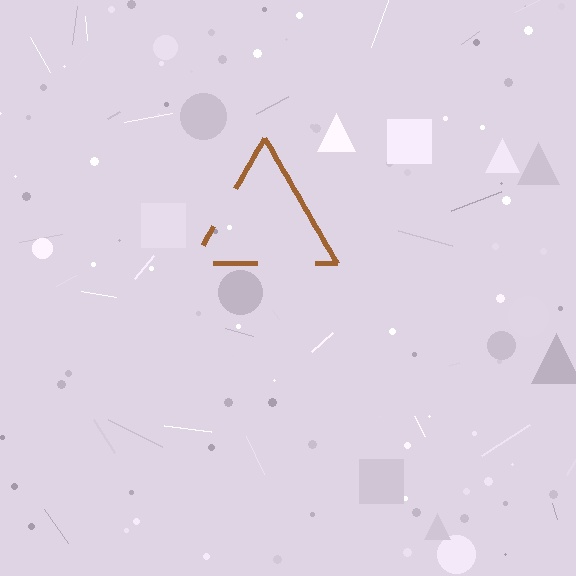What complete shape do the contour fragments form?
The contour fragments form a triangle.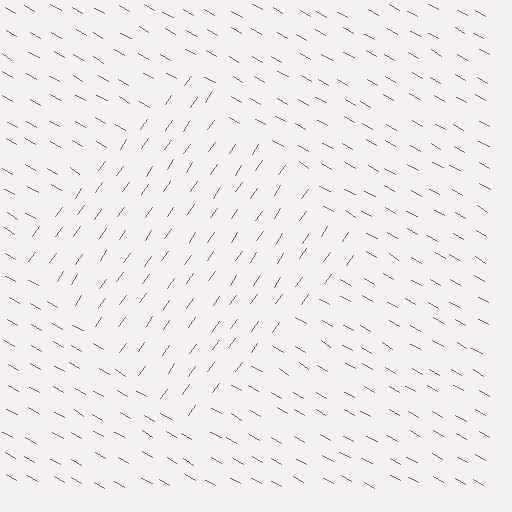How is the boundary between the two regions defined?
The boundary is defined purely by a change in line orientation (approximately 85 degrees difference). All lines are the same color and thickness.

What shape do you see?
I see a diamond.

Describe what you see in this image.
The image is filled with small brown line segments. A diamond region in the image has lines oriented differently from the surrounding lines, creating a visible texture boundary.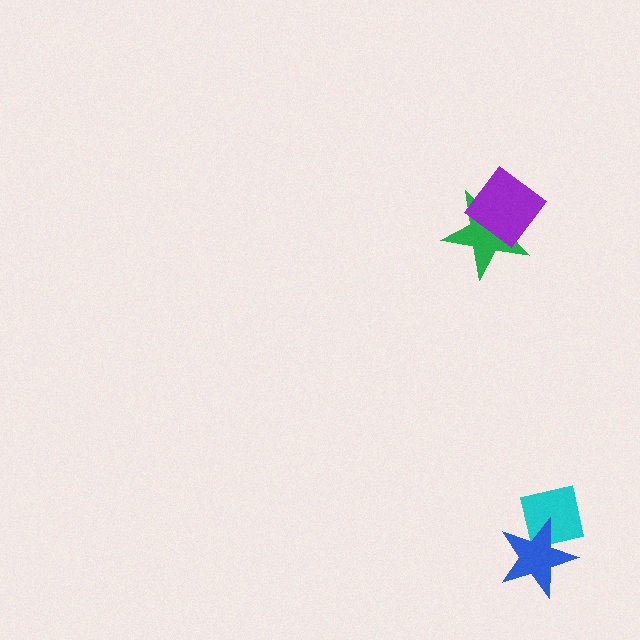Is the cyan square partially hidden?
Yes, it is partially covered by another shape.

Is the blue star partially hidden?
No, no other shape covers it.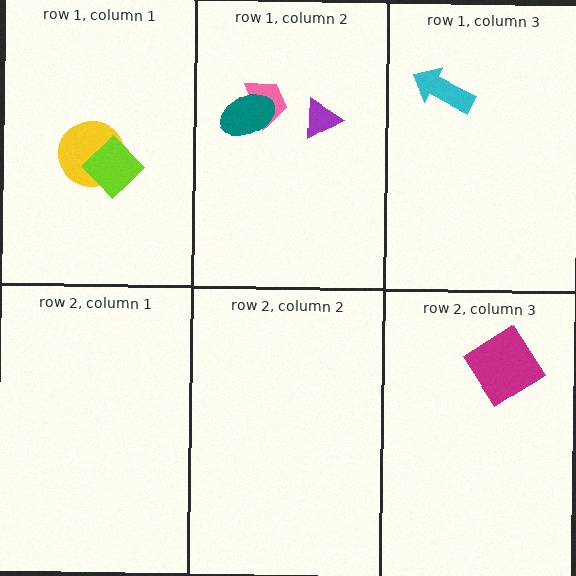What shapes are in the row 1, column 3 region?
The cyan arrow.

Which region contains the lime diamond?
The row 1, column 1 region.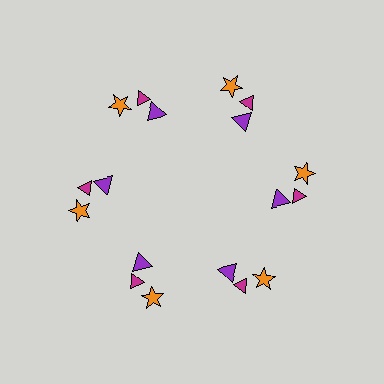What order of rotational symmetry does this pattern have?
This pattern has 6-fold rotational symmetry.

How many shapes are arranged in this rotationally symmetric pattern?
There are 18 shapes, arranged in 6 groups of 3.